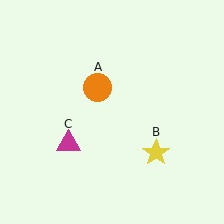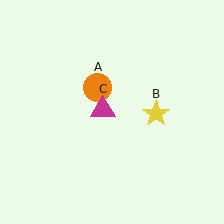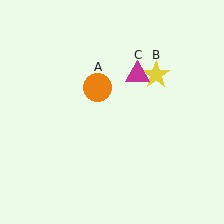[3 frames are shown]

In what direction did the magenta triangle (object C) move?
The magenta triangle (object C) moved up and to the right.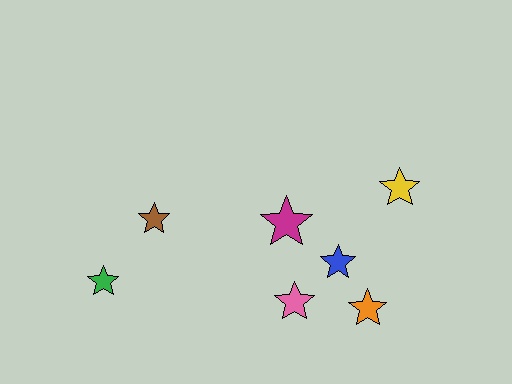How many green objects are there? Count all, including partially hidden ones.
There is 1 green object.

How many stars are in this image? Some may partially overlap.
There are 7 stars.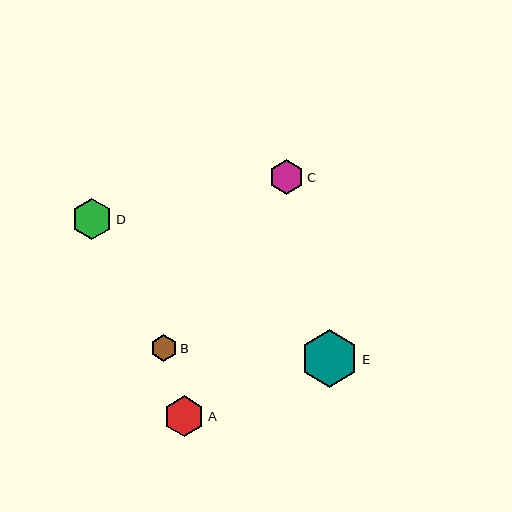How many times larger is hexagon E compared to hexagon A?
Hexagon E is approximately 1.4 times the size of hexagon A.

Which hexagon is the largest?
Hexagon E is the largest with a size of approximately 58 pixels.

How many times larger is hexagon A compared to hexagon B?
Hexagon A is approximately 1.5 times the size of hexagon B.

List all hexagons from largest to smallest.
From largest to smallest: E, D, A, C, B.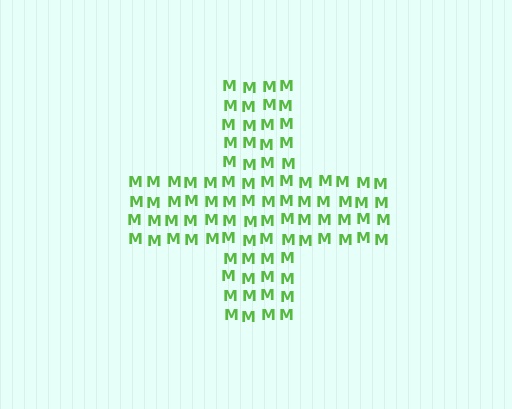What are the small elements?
The small elements are letter M's.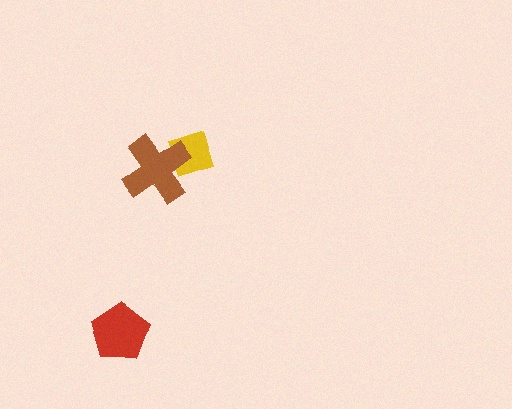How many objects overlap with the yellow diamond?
1 object overlaps with the yellow diamond.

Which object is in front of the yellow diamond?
The brown cross is in front of the yellow diamond.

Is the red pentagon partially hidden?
No, no other shape covers it.